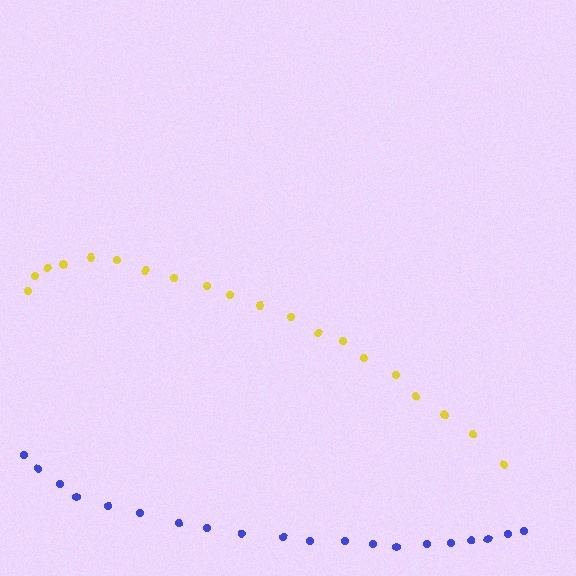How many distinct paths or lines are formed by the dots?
There are 2 distinct paths.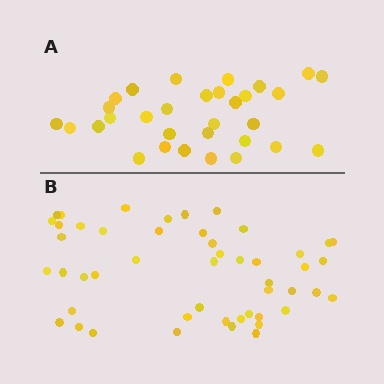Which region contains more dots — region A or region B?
Region B (the bottom region) has more dots.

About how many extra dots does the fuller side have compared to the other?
Region B has approximately 20 more dots than region A.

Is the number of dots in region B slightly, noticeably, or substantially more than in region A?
Region B has substantially more. The ratio is roughly 1.6 to 1.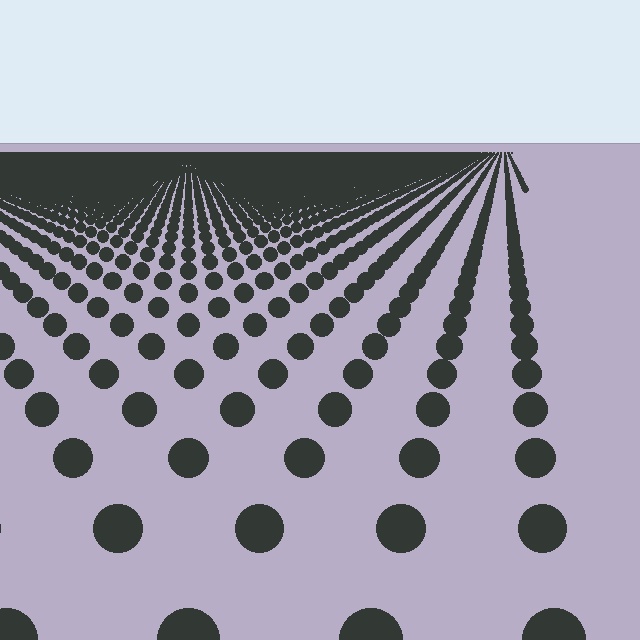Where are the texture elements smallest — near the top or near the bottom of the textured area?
Near the top.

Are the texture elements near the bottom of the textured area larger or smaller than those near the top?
Larger. Near the bottom, elements are closer to the viewer and appear at a bigger on-screen size.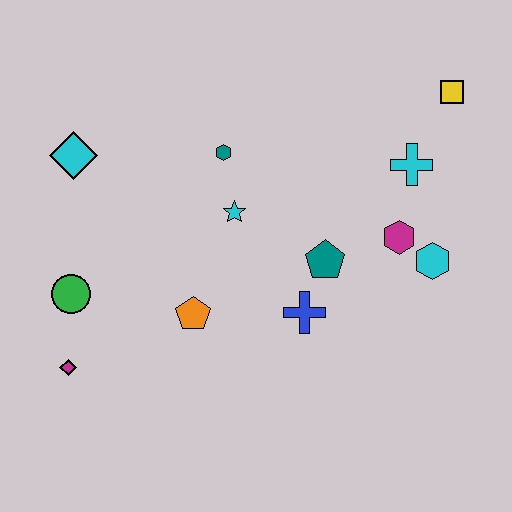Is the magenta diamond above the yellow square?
No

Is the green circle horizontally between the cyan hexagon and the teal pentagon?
No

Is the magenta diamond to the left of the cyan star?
Yes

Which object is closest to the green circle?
The magenta diamond is closest to the green circle.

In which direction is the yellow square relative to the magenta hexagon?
The yellow square is above the magenta hexagon.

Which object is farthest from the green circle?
The yellow square is farthest from the green circle.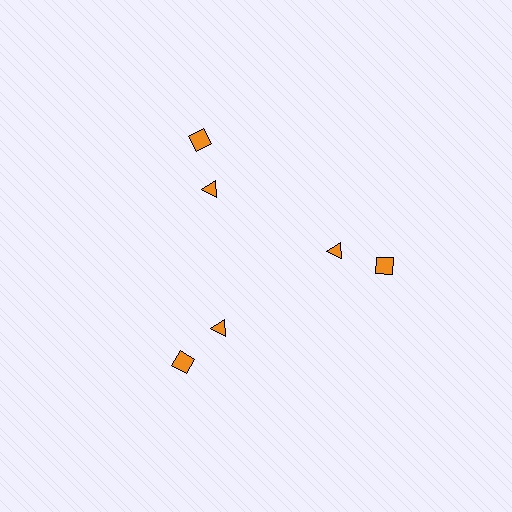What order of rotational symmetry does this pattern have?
This pattern has 3-fold rotational symmetry.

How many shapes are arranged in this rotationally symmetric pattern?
There are 6 shapes, arranged in 3 groups of 2.